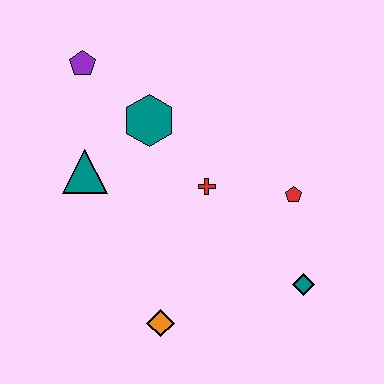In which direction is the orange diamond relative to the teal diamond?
The orange diamond is to the left of the teal diamond.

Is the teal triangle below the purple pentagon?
Yes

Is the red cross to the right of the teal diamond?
No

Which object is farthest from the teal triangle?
The teal diamond is farthest from the teal triangle.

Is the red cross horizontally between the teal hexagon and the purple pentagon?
No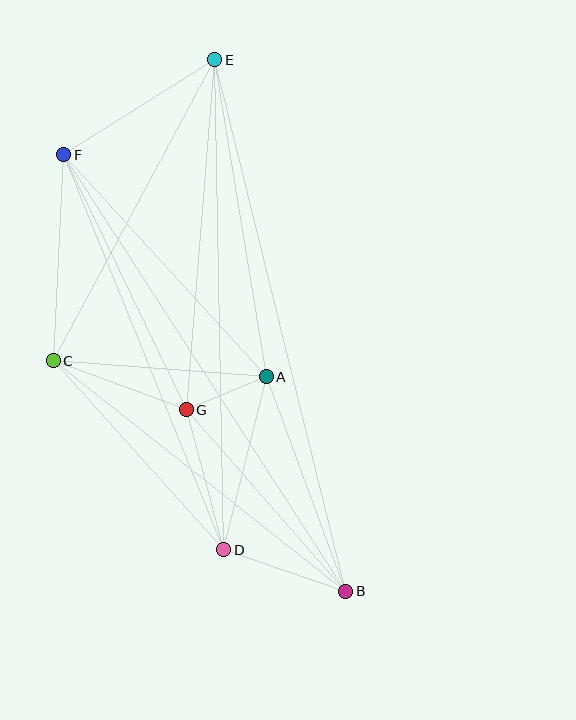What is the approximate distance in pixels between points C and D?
The distance between C and D is approximately 255 pixels.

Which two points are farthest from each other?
Points B and E are farthest from each other.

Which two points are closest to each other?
Points A and G are closest to each other.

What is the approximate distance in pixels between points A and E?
The distance between A and E is approximately 321 pixels.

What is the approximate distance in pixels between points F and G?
The distance between F and G is approximately 282 pixels.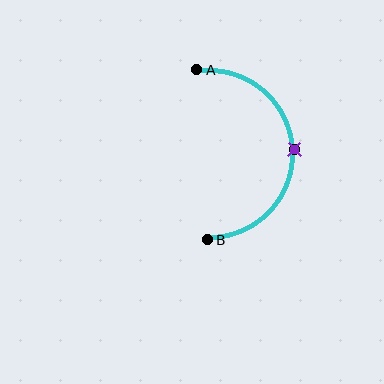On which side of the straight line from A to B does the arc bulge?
The arc bulges to the right of the straight line connecting A and B.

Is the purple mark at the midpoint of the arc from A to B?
Yes. The purple mark lies on the arc at equal arc-length from both A and B — it is the arc midpoint.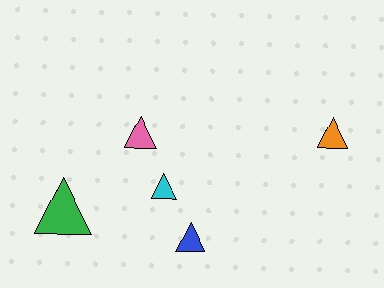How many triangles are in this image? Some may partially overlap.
There are 5 triangles.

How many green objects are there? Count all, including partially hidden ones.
There is 1 green object.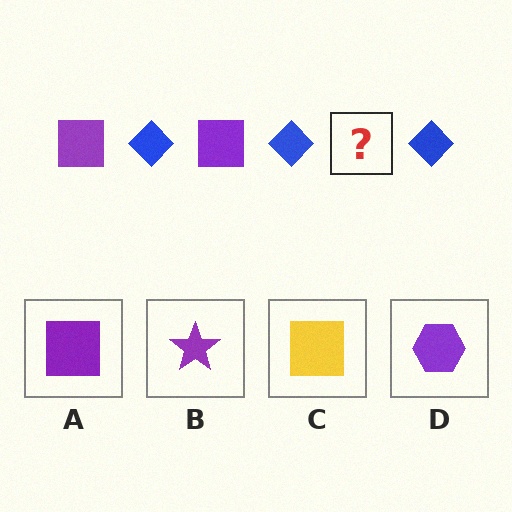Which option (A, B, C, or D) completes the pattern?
A.